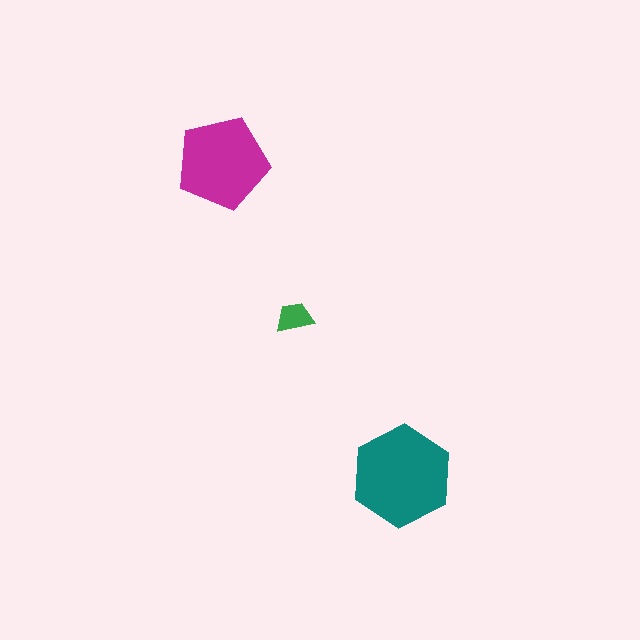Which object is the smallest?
The green trapezoid.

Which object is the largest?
The teal hexagon.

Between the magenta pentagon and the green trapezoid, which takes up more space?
The magenta pentagon.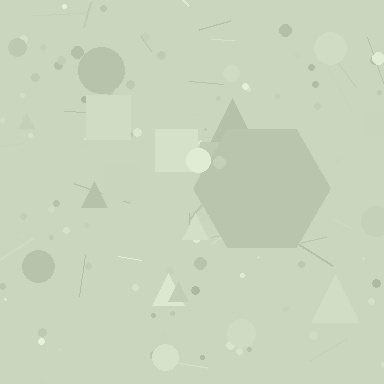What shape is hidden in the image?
A hexagon is hidden in the image.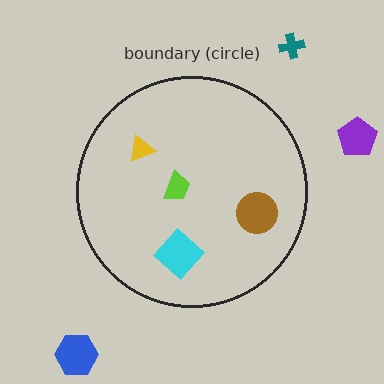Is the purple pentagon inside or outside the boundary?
Outside.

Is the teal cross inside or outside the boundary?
Outside.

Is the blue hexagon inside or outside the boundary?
Outside.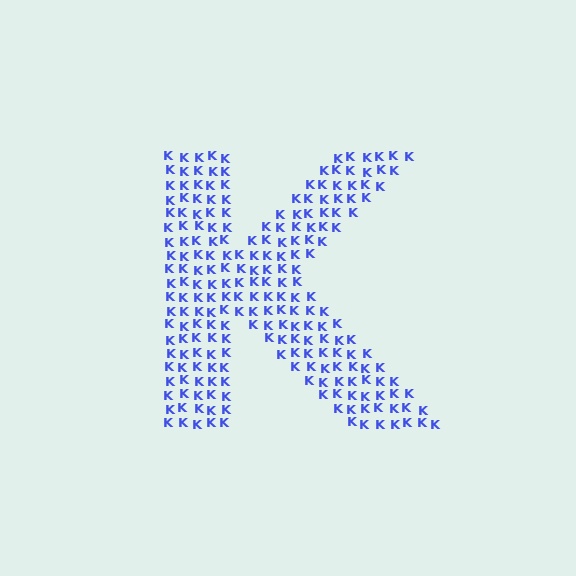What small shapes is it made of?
It is made of small letter K's.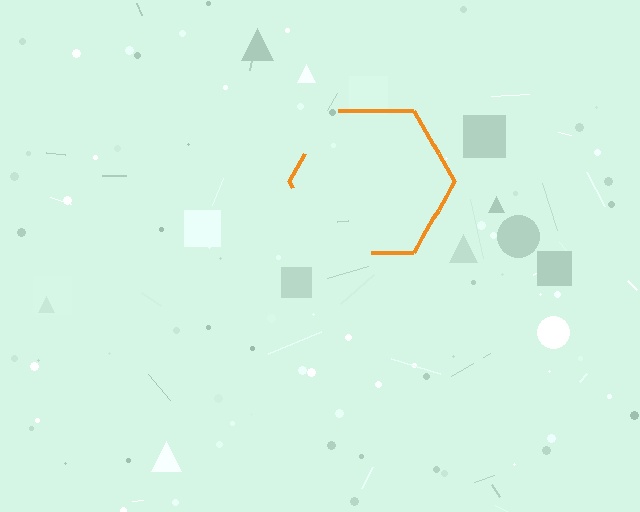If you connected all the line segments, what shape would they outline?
They would outline a hexagon.